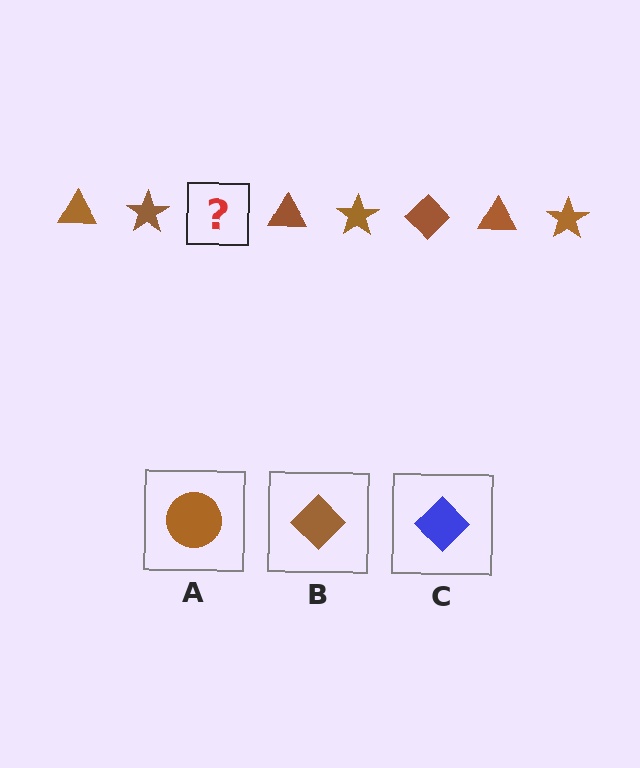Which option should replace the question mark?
Option B.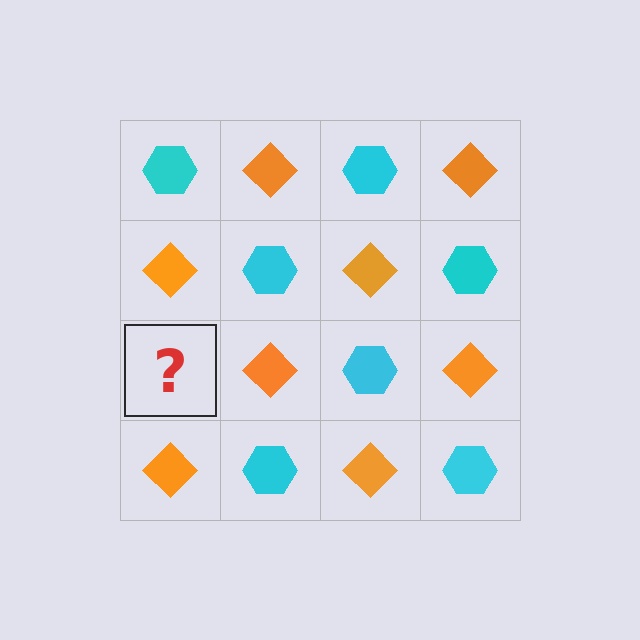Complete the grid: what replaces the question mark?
The question mark should be replaced with a cyan hexagon.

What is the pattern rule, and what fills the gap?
The rule is that it alternates cyan hexagon and orange diamond in a checkerboard pattern. The gap should be filled with a cyan hexagon.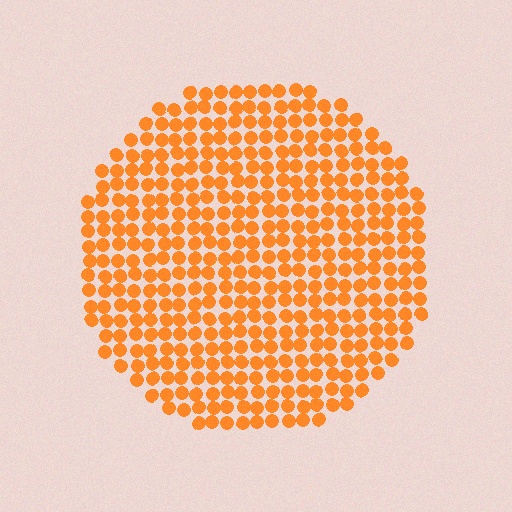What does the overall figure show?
The overall figure shows a circle.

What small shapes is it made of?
It is made of small circles.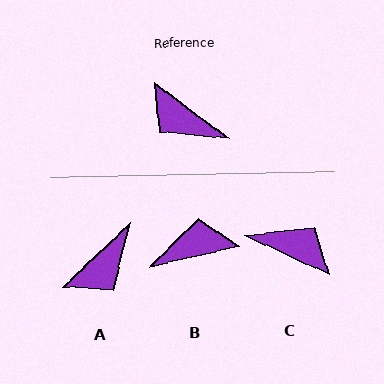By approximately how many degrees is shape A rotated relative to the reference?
Approximately 81 degrees counter-clockwise.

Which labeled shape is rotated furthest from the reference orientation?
C, about 168 degrees away.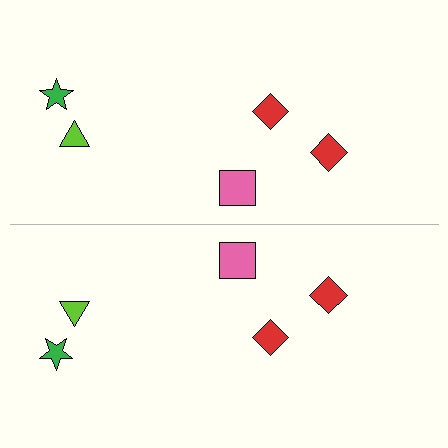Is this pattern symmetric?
Yes, this pattern has bilateral (reflection) symmetry.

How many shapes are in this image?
There are 10 shapes in this image.